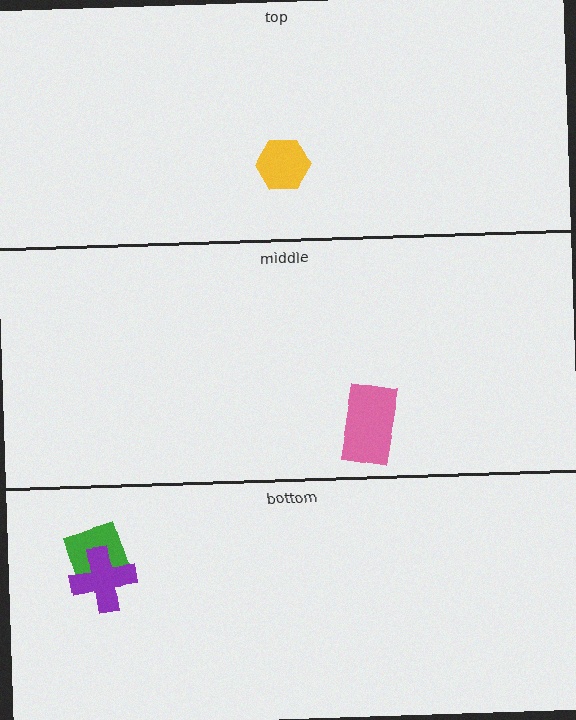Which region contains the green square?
The bottom region.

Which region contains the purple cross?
The bottom region.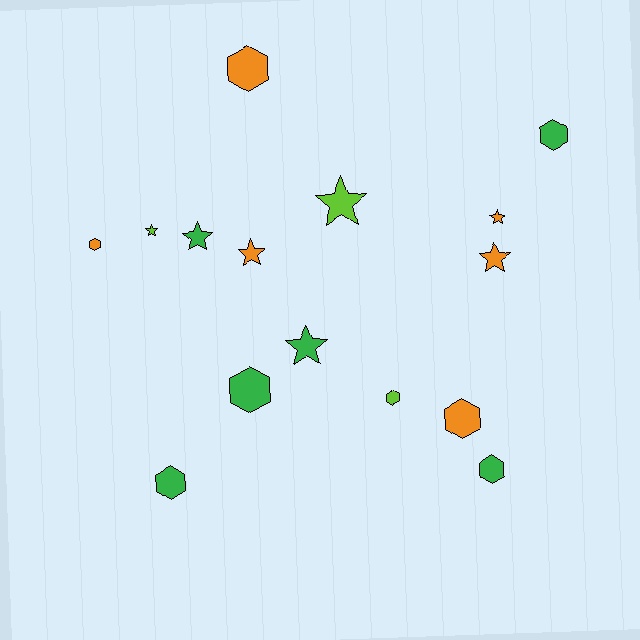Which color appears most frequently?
Orange, with 6 objects.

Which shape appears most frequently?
Hexagon, with 8 objects.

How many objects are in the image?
There are 15 objects.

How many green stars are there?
There are 2 green stars.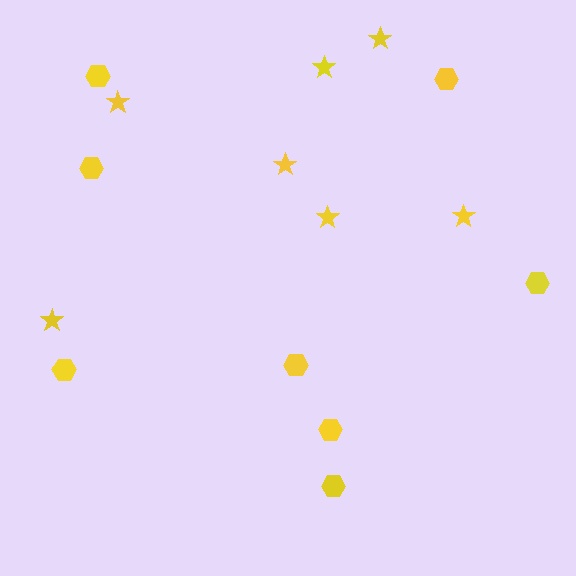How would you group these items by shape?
There are 2 groups: one group of hexagons (8) and one group of stars (7).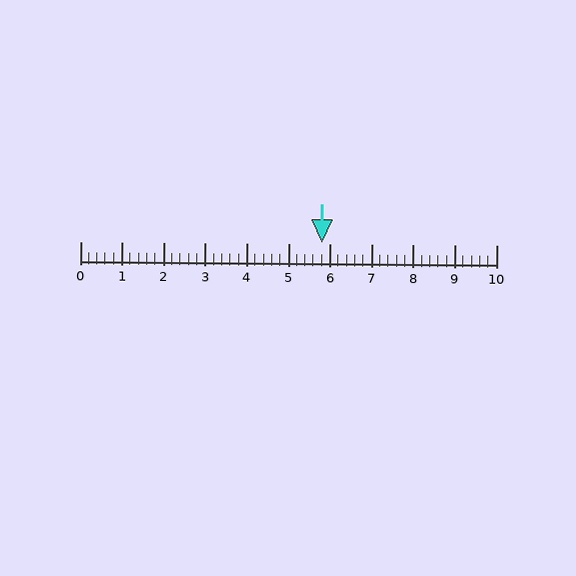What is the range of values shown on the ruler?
The ruler shows values from 0 to 10.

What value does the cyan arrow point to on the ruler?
The cyan arrow points to approximately 5.8.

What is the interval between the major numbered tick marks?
The major tick marks are spaced 1 units apart.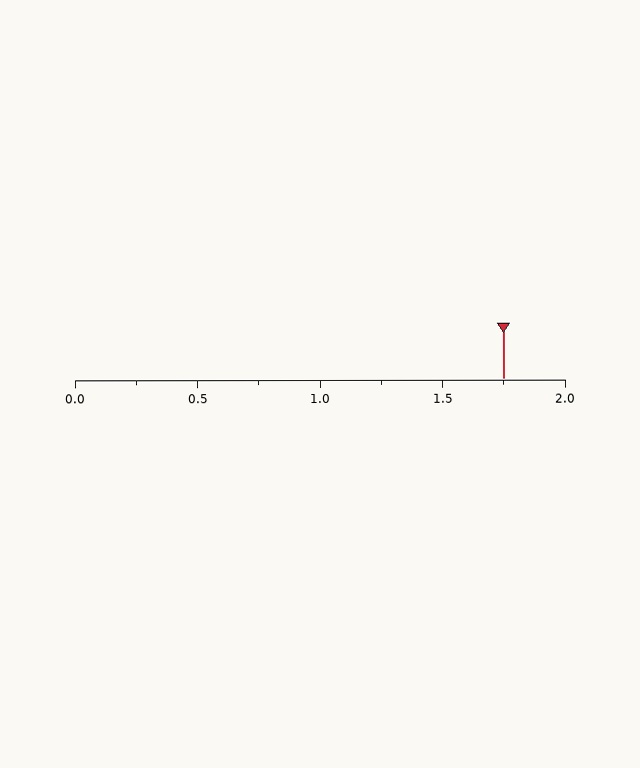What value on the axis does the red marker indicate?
The marker indicates approximately 1.75.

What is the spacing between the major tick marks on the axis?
The major ticks are spaced 0.5 apart.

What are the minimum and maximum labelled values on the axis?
The axis runs from 0.0 to 2.0.